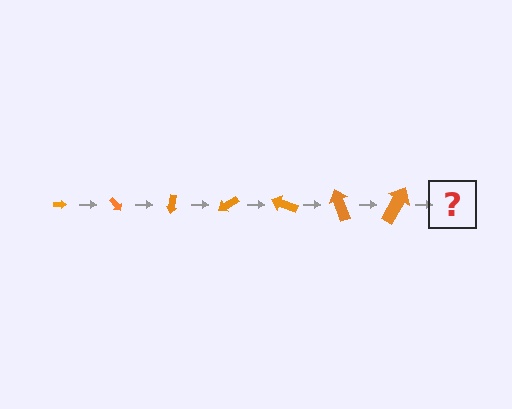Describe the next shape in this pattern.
It should be an arrow, larger than the previous one and rotated 350 degrees from the start.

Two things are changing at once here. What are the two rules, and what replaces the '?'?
The two rules are that the arrow grows larger each step and it rotates 50 degrees each step. The '?' should be an arrow, larger than the previous one and rotated 350 degrees from the start.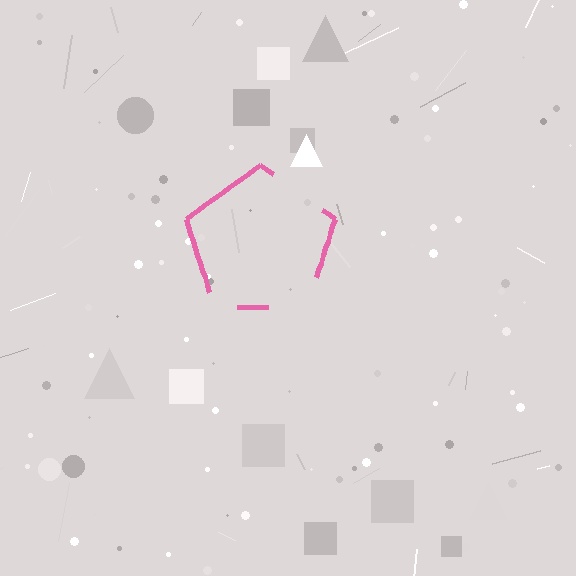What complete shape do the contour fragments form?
The contour fragments form a pentagon.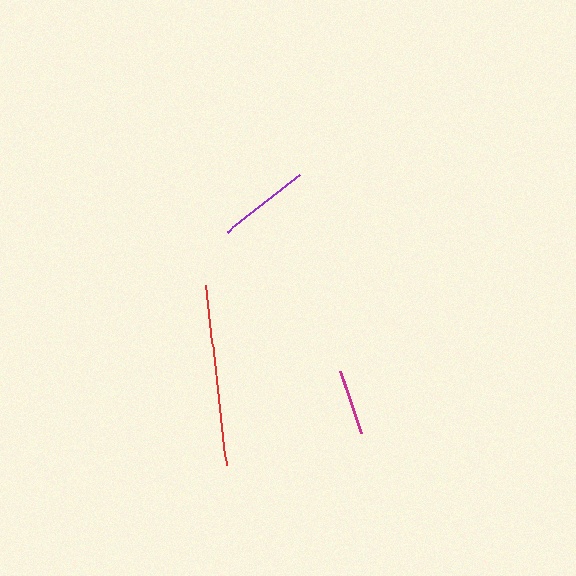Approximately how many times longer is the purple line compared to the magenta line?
The purple line is approximately 1.4 times the length of the magenta line.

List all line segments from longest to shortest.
From longest to shortest: red, purple, magenta.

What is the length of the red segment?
The red segment is approximately 181 pixels long.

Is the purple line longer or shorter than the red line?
The red line is longer than the purple line.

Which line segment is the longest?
The red line is the longest at approximately 181 pixels.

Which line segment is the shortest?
The magenta line is the shortest at approximately 66 pixels.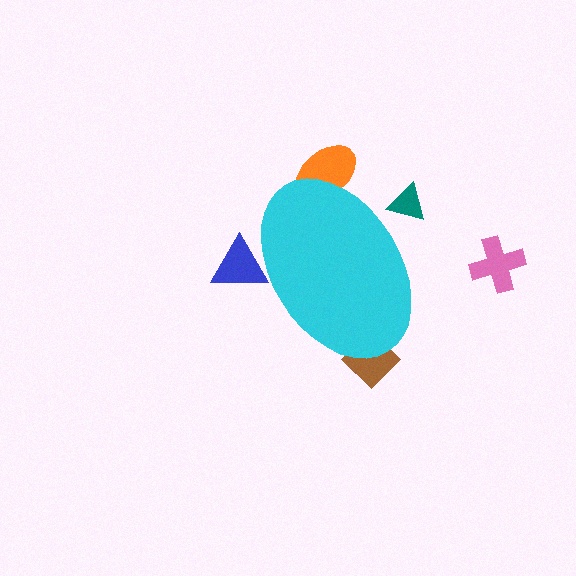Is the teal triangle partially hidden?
Yes, the teal triangle is partially hidden behind the cyan ellipse.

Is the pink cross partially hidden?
No, the pink cross is fully visible.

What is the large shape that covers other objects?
A cyan ellipse.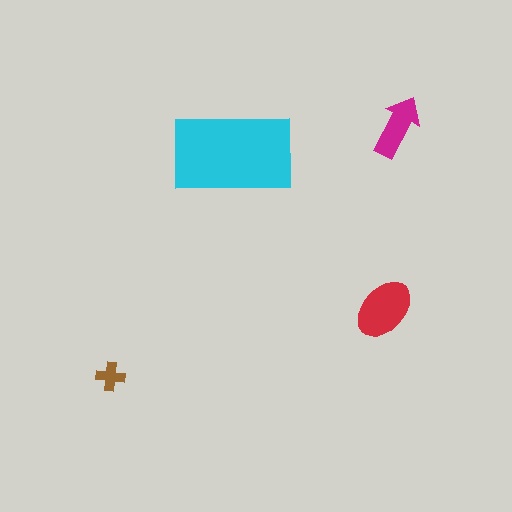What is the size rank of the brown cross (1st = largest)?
4th.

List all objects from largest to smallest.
The cyan rectangle, the red ellipse, the magenta arrow, the brown cross.